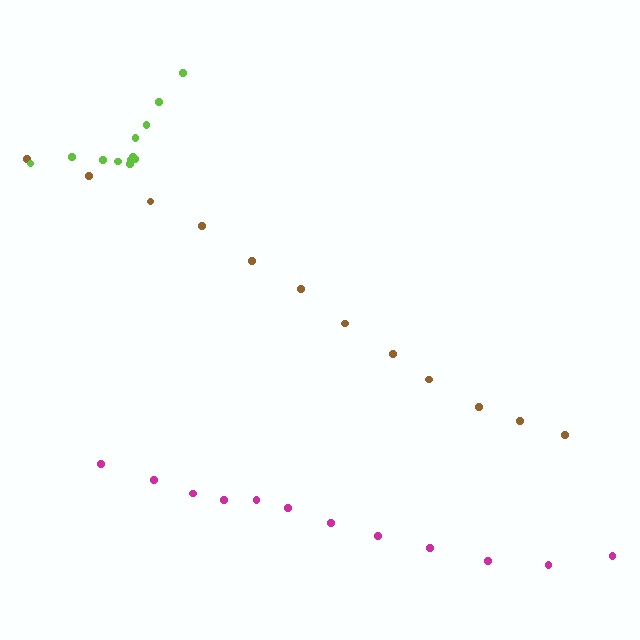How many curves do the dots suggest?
There are 3 distinct paths.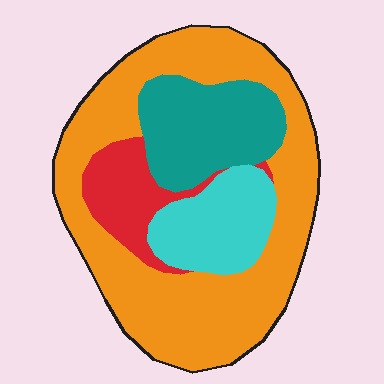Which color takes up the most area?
Orange, at roughly 55%.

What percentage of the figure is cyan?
Cyan covers around 15% of the figure.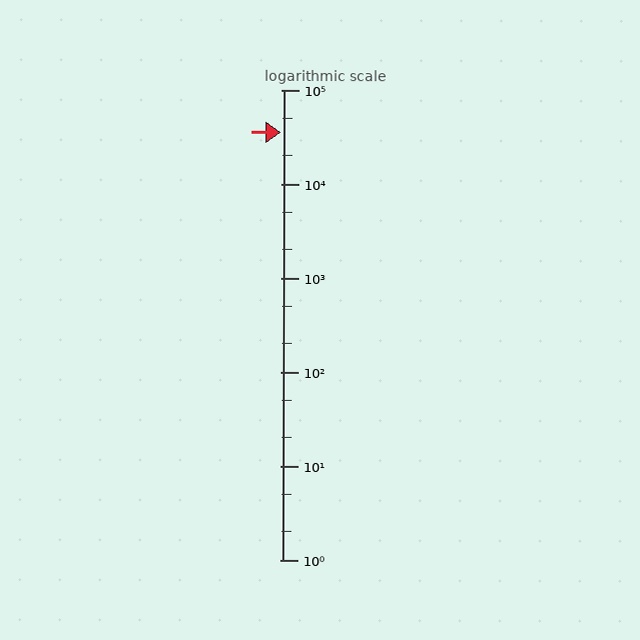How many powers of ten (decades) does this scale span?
The scale spans 5 decades, from 1 to 100000.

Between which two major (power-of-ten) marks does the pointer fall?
The pointer is between 10000 and 100000.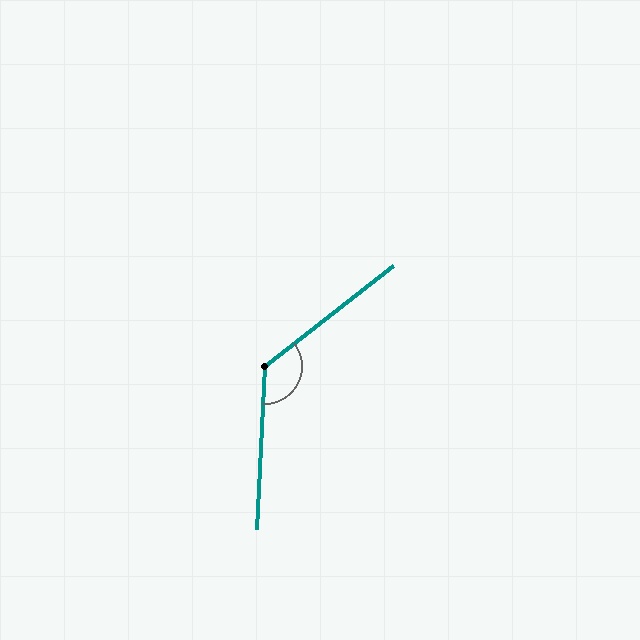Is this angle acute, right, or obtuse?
It is obtuse.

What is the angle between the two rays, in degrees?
Approximately 131 degrees.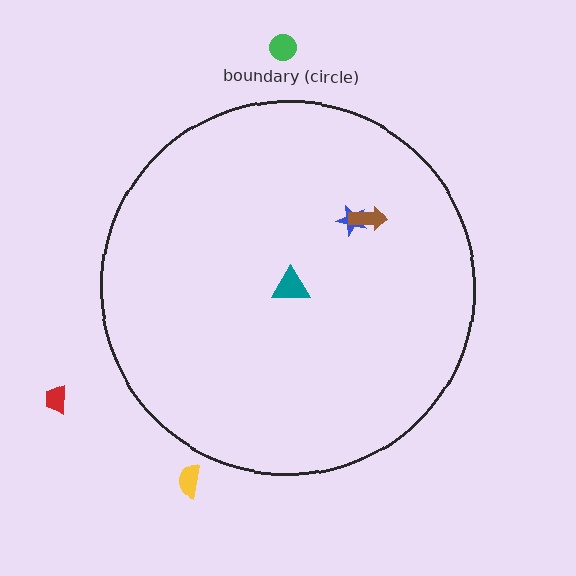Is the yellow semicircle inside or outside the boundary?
Outside.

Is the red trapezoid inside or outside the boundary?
Outside.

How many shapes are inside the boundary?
3 inside, 3 outside.